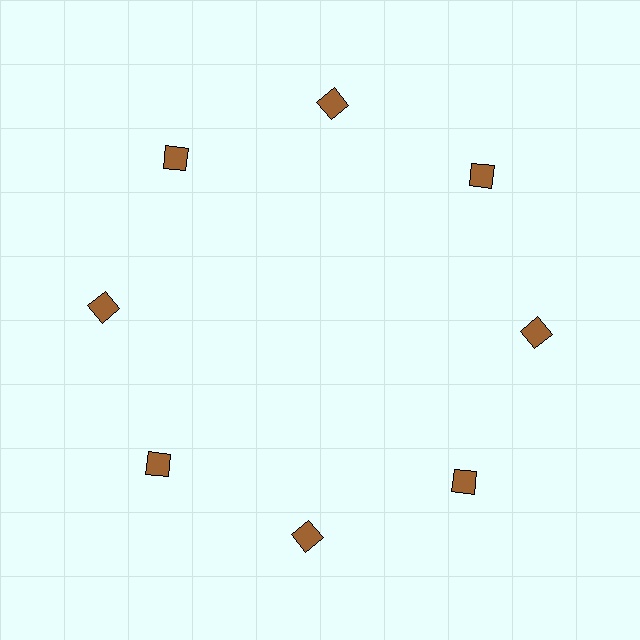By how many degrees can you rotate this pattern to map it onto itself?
The pattern maps onto itself every 45 degrees of rotation.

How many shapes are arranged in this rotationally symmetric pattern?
There are 8 shapes, arranged in 8 groups of 1.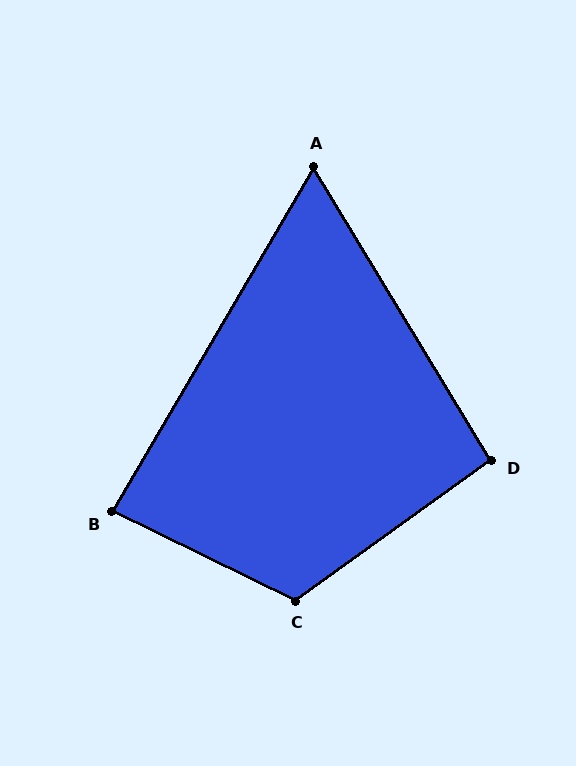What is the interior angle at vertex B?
Approximately 86 degrees (approximately right).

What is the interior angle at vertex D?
Approximately 94 degrees (approximately right).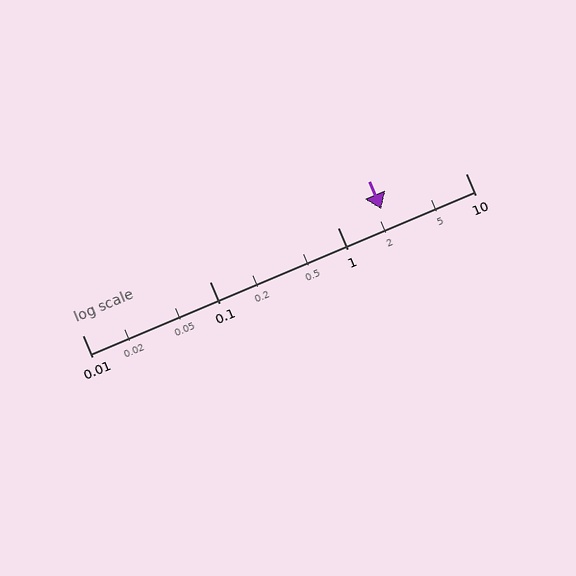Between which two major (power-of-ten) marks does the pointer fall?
The pointer is between 1 and 10.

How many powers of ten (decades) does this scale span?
The scale spans 3 decades, from 0.01 to 10.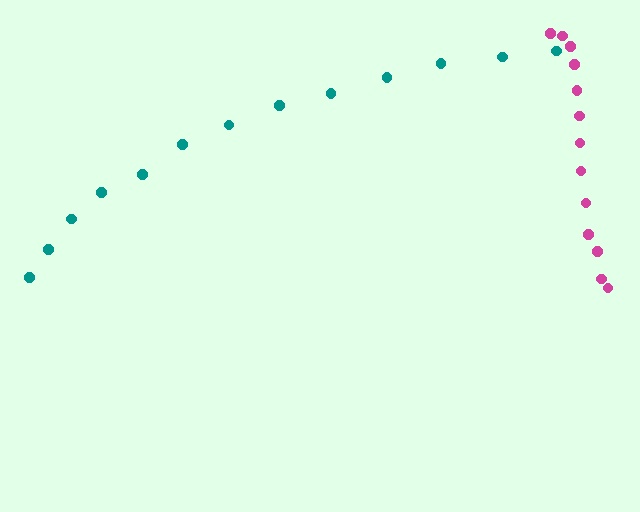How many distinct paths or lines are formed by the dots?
There are 2 distinct paths.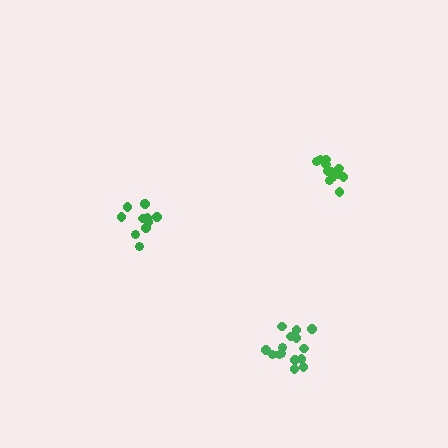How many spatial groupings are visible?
There are 3 spatial groupings.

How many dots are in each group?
Group 1: 11 dots, Group 2: 13 dots, Group 3: 15 dots (39 total).